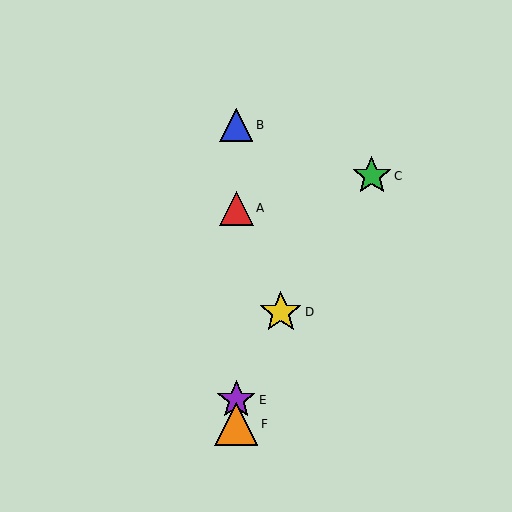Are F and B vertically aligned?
Yes, both are at x≈236.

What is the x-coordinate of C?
Object C is at x≈372.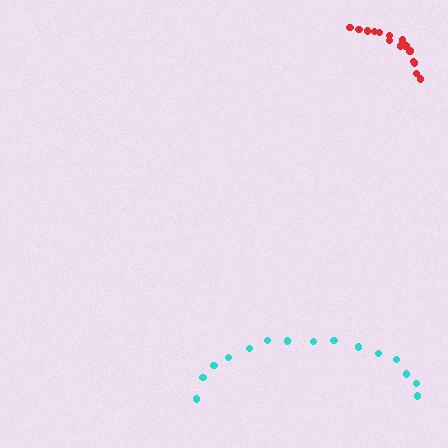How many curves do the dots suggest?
There are 2 distinct paths.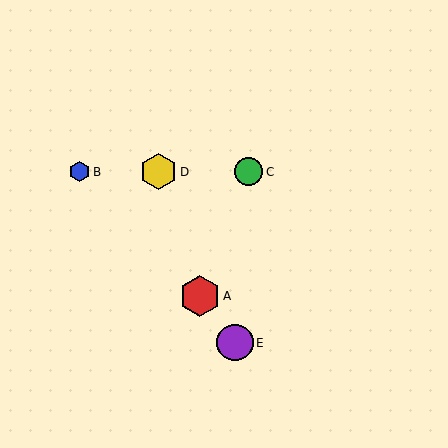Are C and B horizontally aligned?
Yes, both are at y≈172.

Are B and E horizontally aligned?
No, B is at y≈172 and E is at y≈343.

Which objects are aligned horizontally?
Objects B, C, D are aligned horizontally.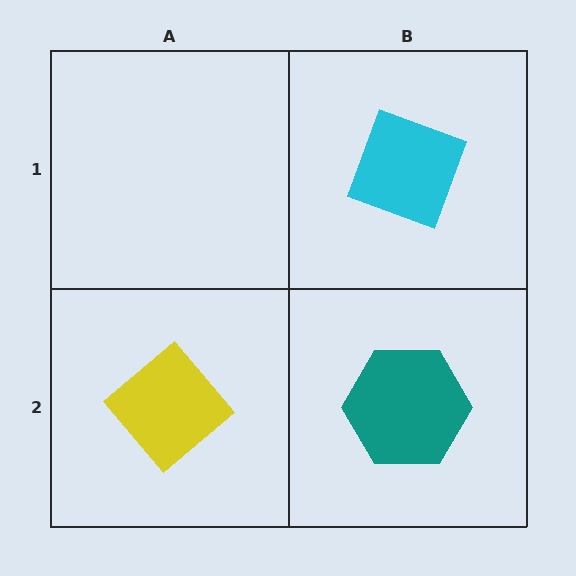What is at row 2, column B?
A teal hexagon.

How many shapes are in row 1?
1 shape.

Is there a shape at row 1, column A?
No, that cell is empty.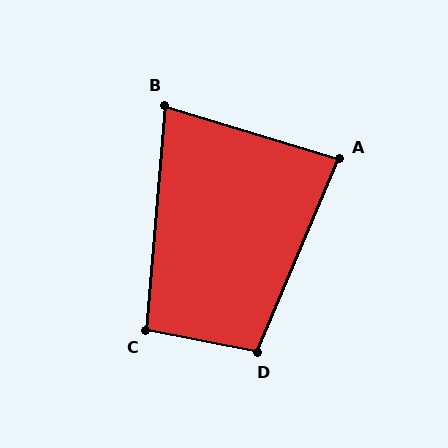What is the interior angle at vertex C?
Approximately 96 degrees (obtuse).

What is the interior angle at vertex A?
Approximately 84 degrees (acute).